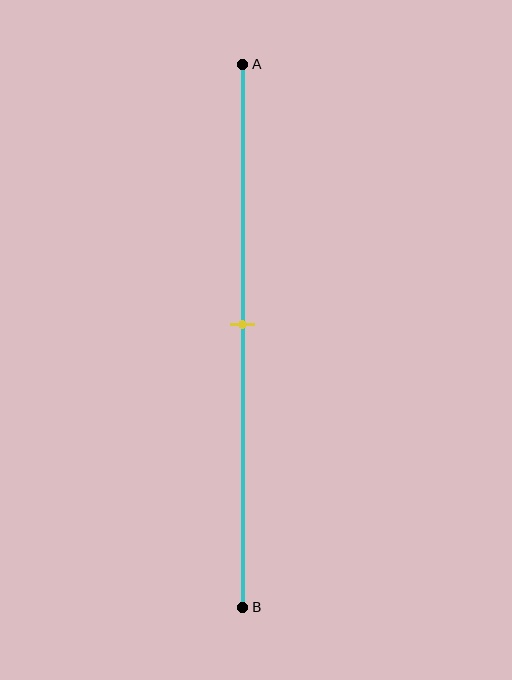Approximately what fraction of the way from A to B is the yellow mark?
The yellow mark is approximately 50% of the way from A to B.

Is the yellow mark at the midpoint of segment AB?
Yes, the mark is approximately at the midpoint.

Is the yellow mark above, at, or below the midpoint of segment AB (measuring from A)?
The yellow mark is approximately at the midpoint of segment AB.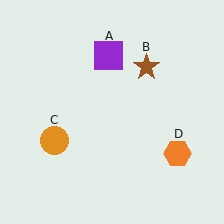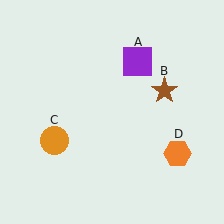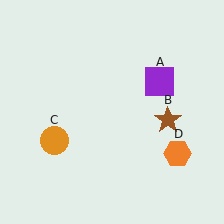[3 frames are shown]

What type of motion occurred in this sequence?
The purple square (object A), brown star (object B) rotated clockwise around the center of the scene.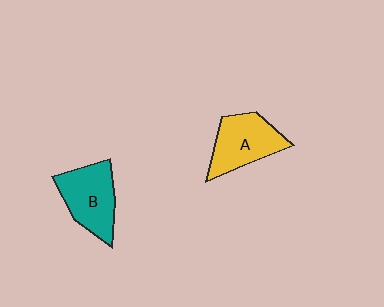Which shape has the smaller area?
Shape A (yellow).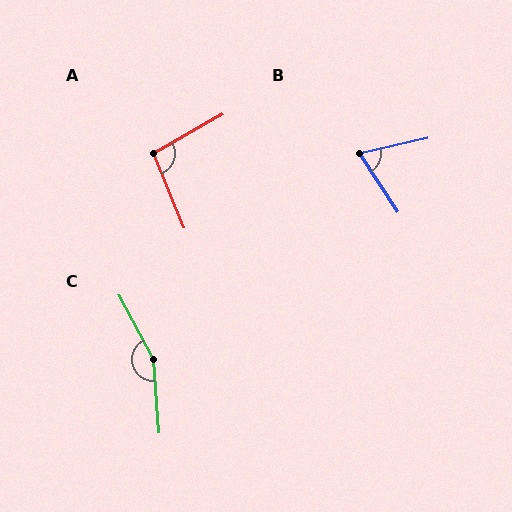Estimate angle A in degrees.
Approximately 97 degrees.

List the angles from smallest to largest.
B (70°), A (97°), C (156°).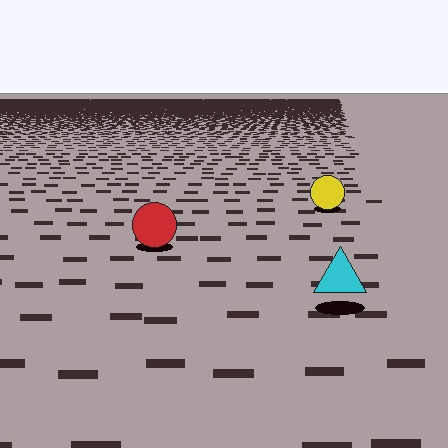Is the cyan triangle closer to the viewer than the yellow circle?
Yes. The cyan triangle is closer — you can tell from the texture gradient: the ground texture is coarser near it.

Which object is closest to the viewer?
The cyan triangle is closest. The texture marks near it are larger and more spread out.